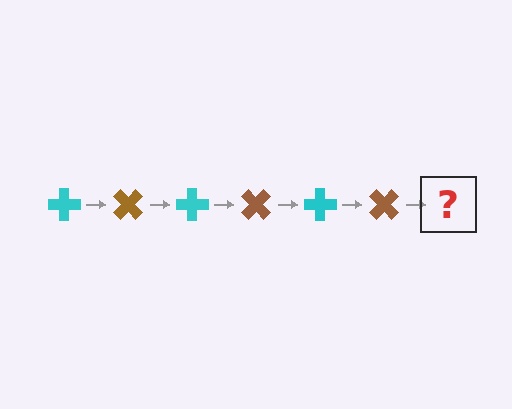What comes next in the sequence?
The next element should be a cyan cross, rotated 270 degrees from the start.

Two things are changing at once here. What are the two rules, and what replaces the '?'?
The two rules are that it rotates 45 degrees each step and the color cycles through cyan and brown. The '?' should be a cyan cross, rotated 270 degrees from the start.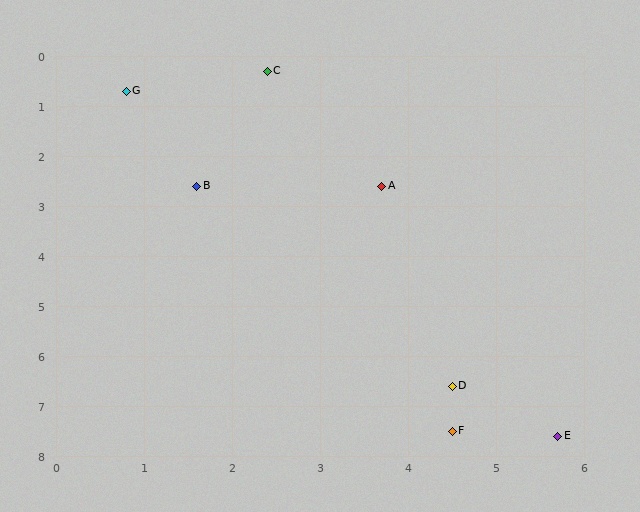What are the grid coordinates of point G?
Point G is at approximately (0.8, 0.7).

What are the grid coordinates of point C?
Point C is at approximately (2.4, 0.3).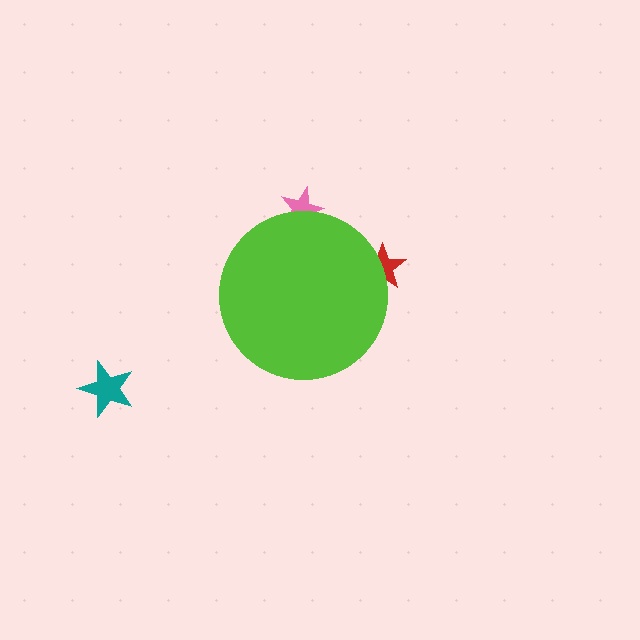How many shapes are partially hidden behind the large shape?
2 shapes are partially hidden.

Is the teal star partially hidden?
No, the teal star is fully visible.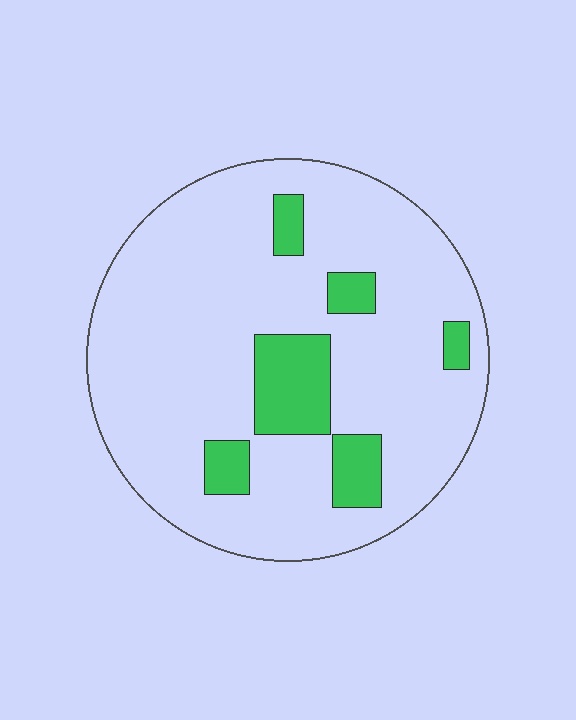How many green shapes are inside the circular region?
6.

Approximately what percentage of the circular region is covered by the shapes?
Approximately 15%.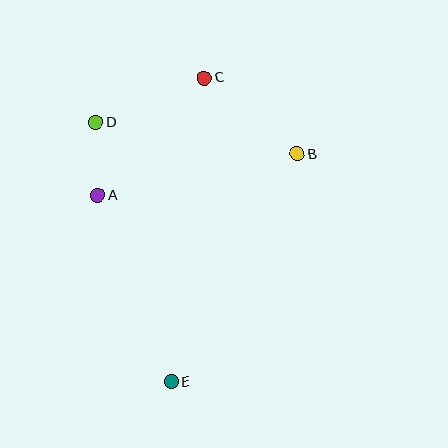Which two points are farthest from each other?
Points C and E are farthest from each other.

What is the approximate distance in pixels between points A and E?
The distance between A and E is approximately 200 pixels.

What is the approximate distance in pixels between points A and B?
The distance between A and B is approximately 204 pixels.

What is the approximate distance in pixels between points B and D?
The distance between B and D is approximately 204 pixels.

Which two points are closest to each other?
Points A and D are closest to each other.